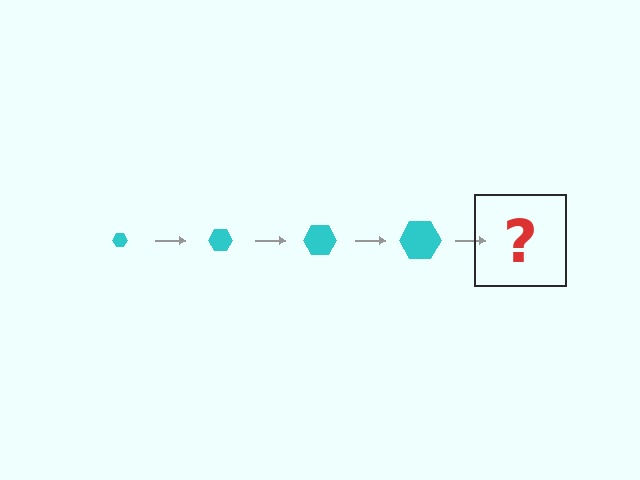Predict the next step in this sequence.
The next step is a cyan hexagon, larger than the previous one.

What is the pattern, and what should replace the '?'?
The pattern is that the hexagon gets progressively larger each step. The '?' should be a cyan hexagon, larger than the previous one.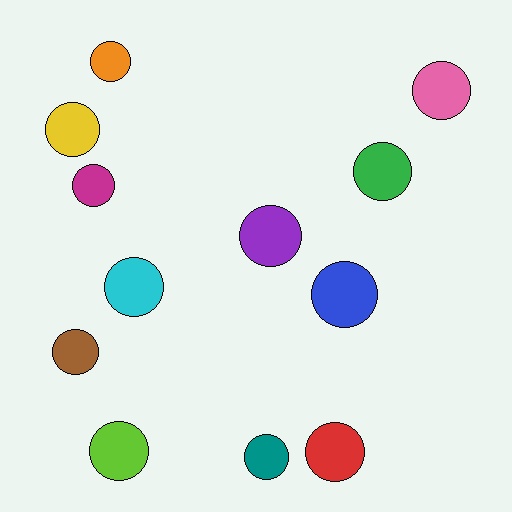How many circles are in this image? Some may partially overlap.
There are 12 circles.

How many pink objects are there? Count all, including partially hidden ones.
There is 1 pink object.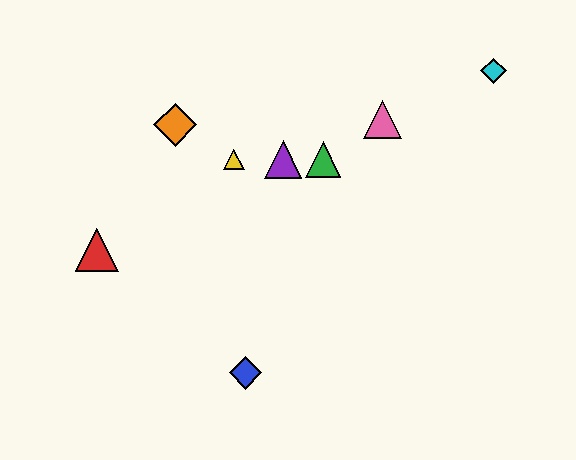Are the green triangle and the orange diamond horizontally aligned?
No, the green triangle is at y≈160 and the orange diamond is at y≈125.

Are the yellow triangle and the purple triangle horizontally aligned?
Yes, both are at y≈160.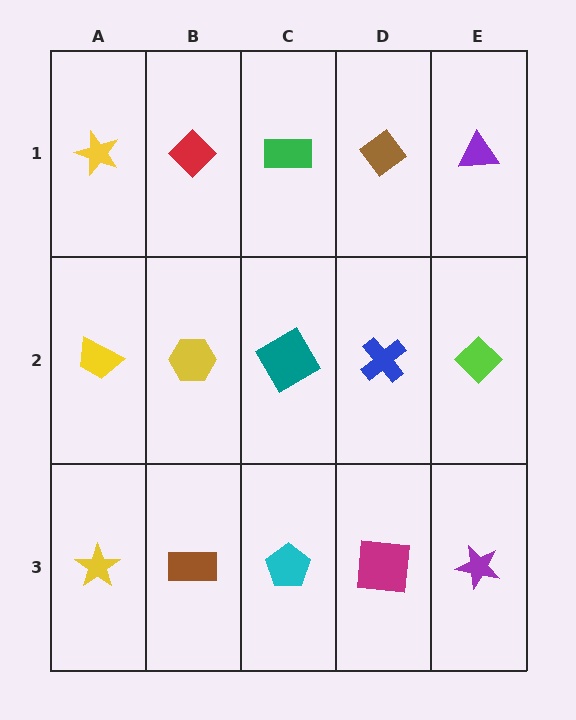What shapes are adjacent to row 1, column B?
A yellow hexagon (row 2, column B), a yellow star (row 1, column A), a green rectangle (row 1, column C).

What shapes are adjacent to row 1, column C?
A teal diamond (row 2, column C), a red diamond (row 1, column B), a brown diamond (row 1, column D).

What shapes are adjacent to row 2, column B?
A red diamond (row 1, column B), a brown rectangle (row 3, column B), a yellow trapezoid (row 2, column A), a teal diamond (row 2, column C).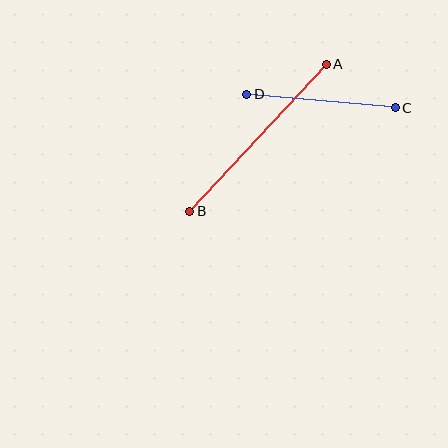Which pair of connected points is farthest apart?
Points A and B are farthest apart.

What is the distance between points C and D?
The distance is approximately 149 pixels.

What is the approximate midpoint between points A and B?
The midpoint is at approximately (258, 138) pixels.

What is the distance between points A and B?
The distance is approximately 201 pixels.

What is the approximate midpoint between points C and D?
The midpoint is at approximately (321, 101) pixels.